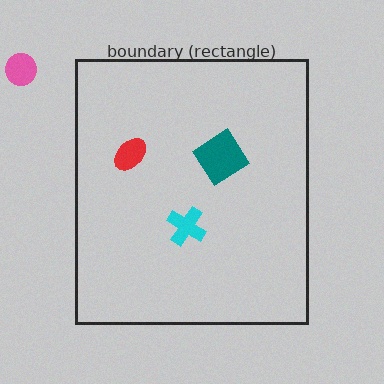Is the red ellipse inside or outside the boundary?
Inside.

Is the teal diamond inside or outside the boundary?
Inside.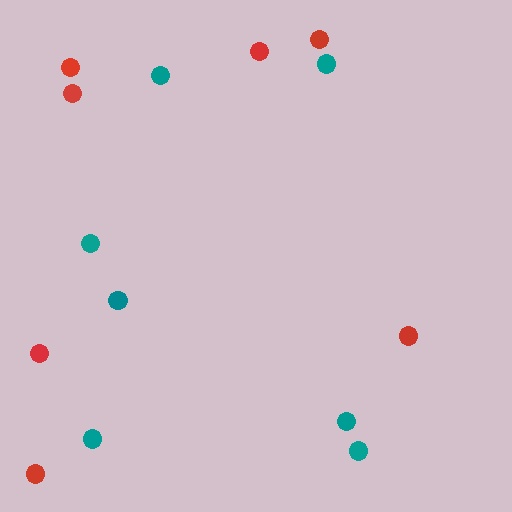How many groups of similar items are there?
There are 2 groups: one group of red circles (7) and one group of teal circles (7).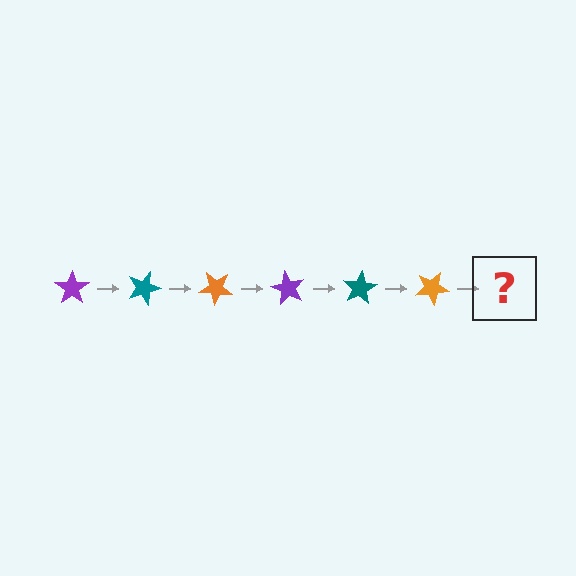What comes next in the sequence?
The next element should be a purple star, rotated 120 degrees from the start.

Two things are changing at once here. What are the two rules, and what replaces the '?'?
The two rules are that it rotates 20 degrees each step and the color cycles through purple, teal, and orange. The '?' should be a purple star, rotated 120 degrees from the start.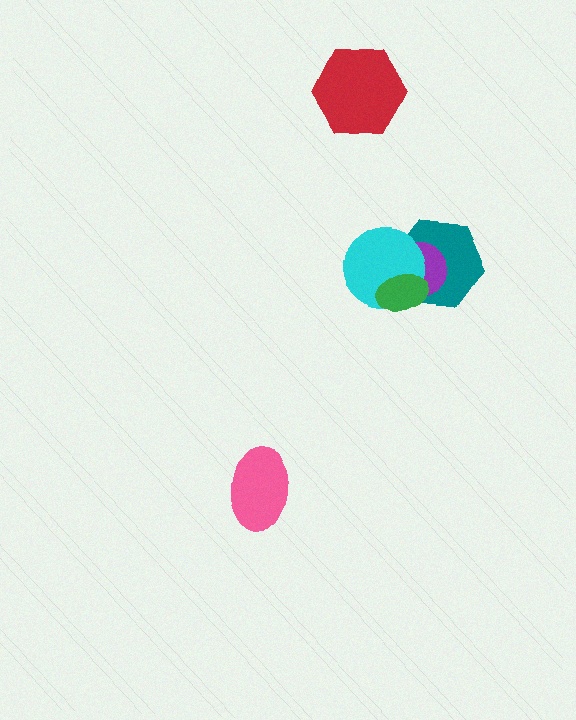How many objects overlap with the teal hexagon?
3 objects overlap with the teal hexagon.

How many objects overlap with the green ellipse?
3 objects overlap with the green ellipse.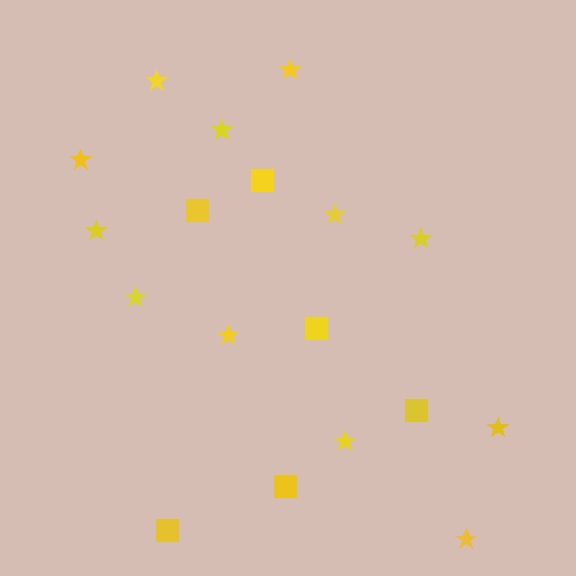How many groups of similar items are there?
There are 2 groups: one group of squares (6) and one group of stars (12).